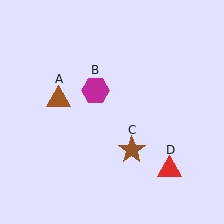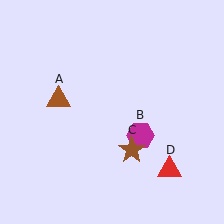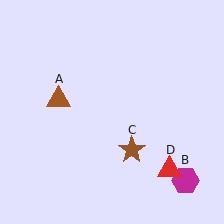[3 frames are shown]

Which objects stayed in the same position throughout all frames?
Brown triangle (object A) and brown star (object C) and red triangle (object D) remained stationary.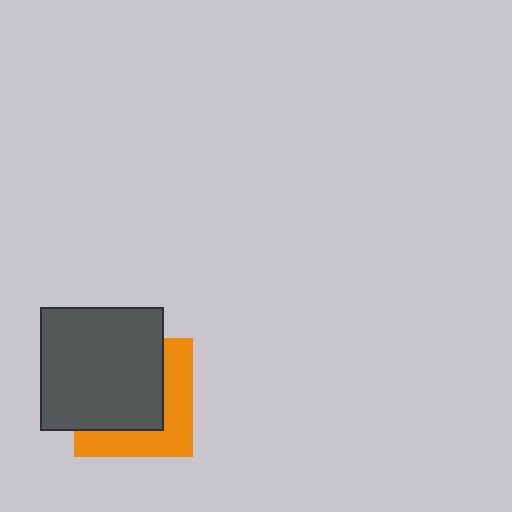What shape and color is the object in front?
The object in front is a dark gray square.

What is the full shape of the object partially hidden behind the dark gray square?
The partially hidden object is an orange square.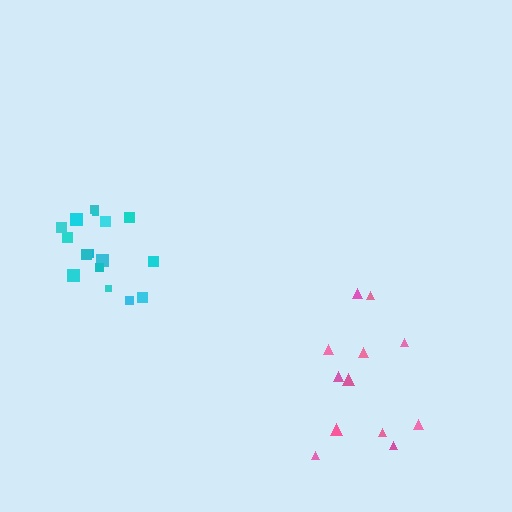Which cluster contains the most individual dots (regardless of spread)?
Cyan (16).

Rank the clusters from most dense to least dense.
cyan, pink.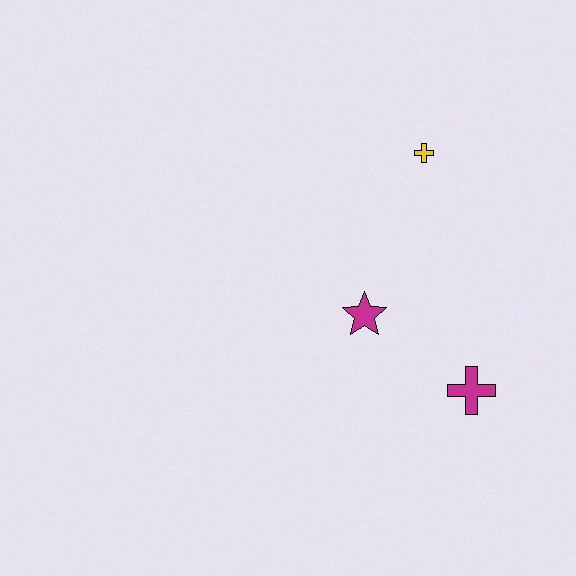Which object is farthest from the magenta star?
The yellow cross is farthest from the magenta star.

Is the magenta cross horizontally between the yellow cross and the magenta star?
No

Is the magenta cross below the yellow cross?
Yes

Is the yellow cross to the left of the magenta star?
No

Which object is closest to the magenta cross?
The magenta star is closest to the magenta cross.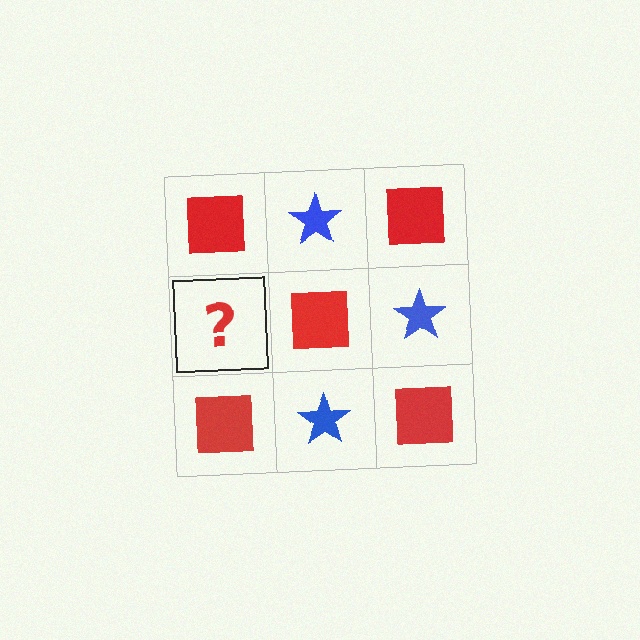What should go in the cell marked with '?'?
The missing cell should contain a blue star.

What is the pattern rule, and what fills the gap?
The rule is that it alternates red square and blue star in a checkerboard pattern. The gap should be filled with a blue star.